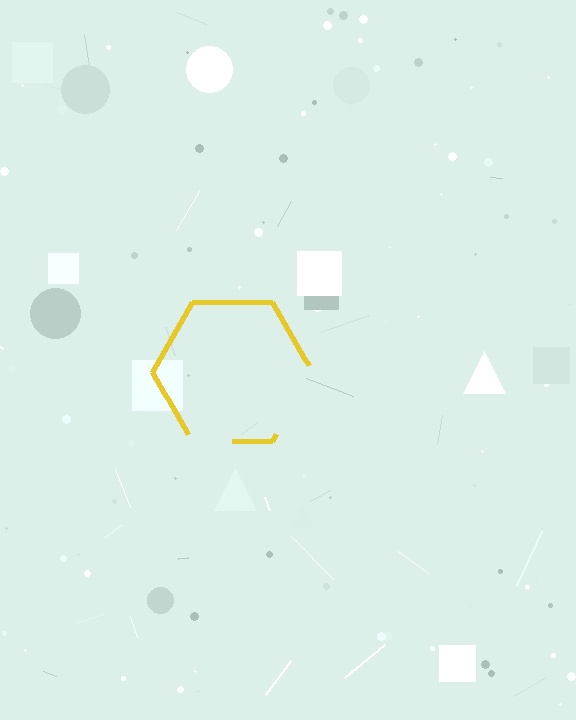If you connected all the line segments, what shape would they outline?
They would outline a hexagon.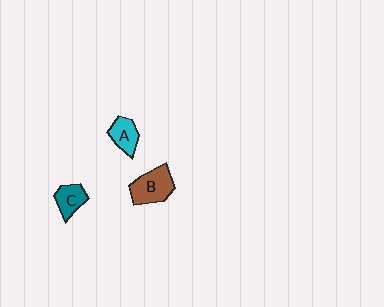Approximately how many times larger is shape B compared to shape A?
Approximately 1.5 times.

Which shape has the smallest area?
Shape C (teal).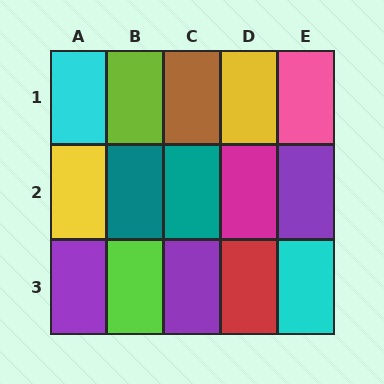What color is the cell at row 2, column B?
Teal.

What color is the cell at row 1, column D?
Yellow.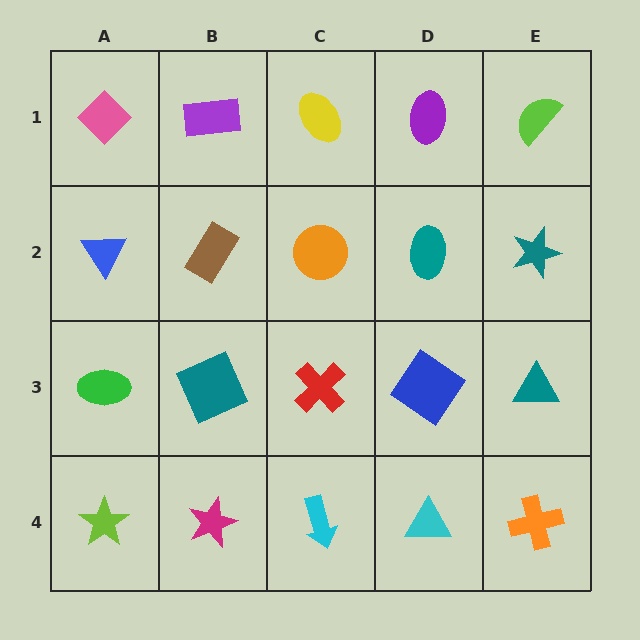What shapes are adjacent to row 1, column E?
A teal star (row 2, column E), a purple ellipse (row 1, column D).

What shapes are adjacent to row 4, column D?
A blue diamond (row 3, column D), a cyan arrow (row 4, column C), an orange cross (row 4, column E).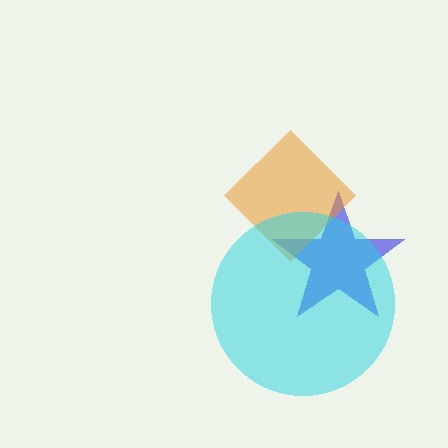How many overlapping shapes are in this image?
There are 3 overlapping shapes in the image.